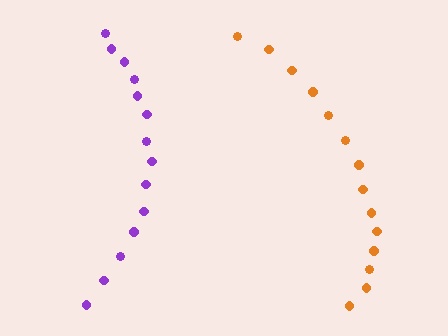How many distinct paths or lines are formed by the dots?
There are 2 distinct paths.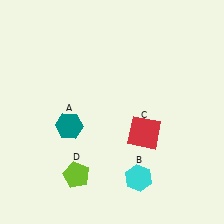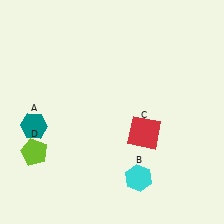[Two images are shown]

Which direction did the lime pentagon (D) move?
The lime pentagon (D) moved left.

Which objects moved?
The objects that moved are: the teal hexagon (A), the lime pentagon (D).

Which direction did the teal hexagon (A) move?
The teal hexagon (A) moved left.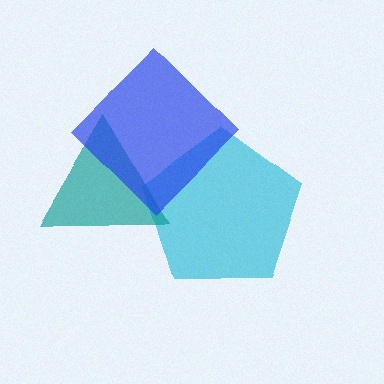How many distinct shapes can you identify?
There are 3 distinct shapes: a cyan pentagon, a teal triangle, a blue diamond.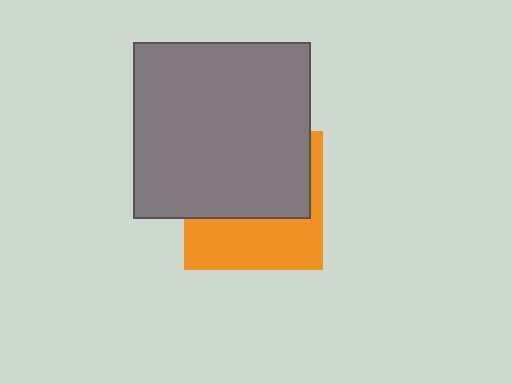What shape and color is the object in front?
The object in front is a gray square.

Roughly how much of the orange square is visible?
A small part of it is visible (roughly 42%).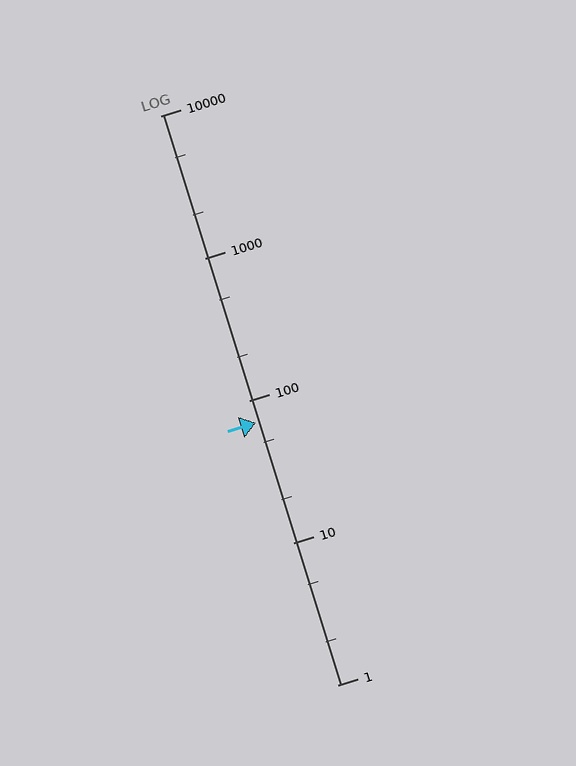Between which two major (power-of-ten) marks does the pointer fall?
The pointer is between 10 and 100.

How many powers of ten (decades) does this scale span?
The scale spans 4 decades, from 1 to 10000.